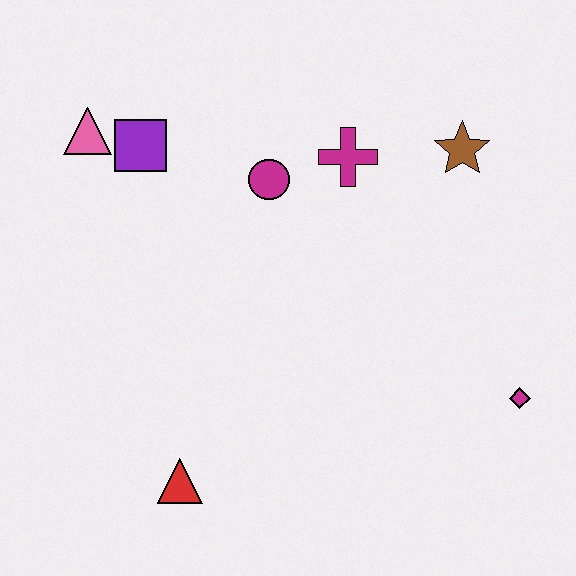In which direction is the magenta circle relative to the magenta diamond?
The magenta circle is to the left of the magenta diamond.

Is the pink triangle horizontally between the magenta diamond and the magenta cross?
No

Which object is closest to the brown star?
The magenta cross is closest to the brown star.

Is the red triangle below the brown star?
Yes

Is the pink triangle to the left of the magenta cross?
Yes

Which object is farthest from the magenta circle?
The magenta diamond is farthest from the magenta circle.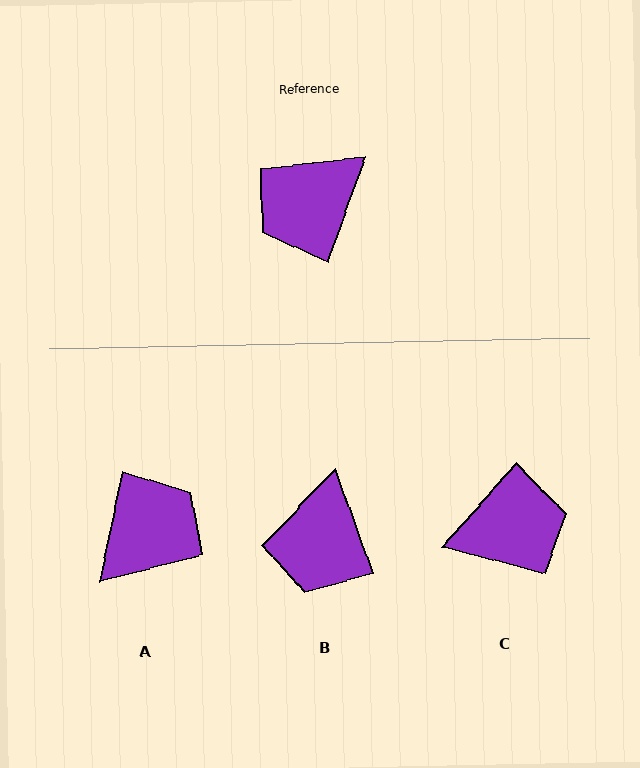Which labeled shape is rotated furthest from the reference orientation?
A, about 172 degrees away.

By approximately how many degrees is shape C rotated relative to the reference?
Approximately 159 degrees counter-clockwise.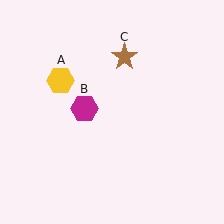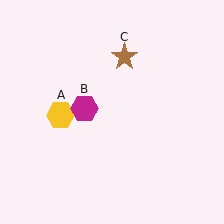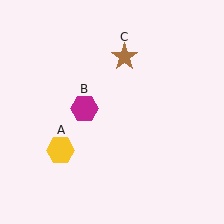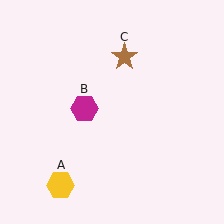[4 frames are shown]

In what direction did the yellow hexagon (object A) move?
The yellow hexagon (object A) moved down.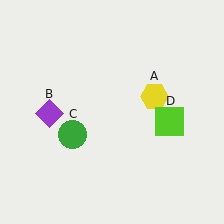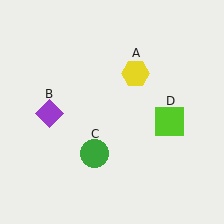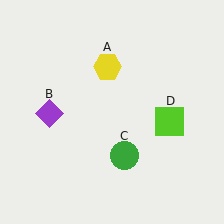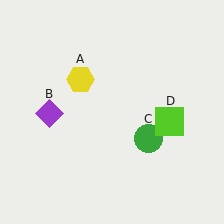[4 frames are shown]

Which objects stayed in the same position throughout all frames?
Purple diamond (object B) and lime square (object D) remained stationary.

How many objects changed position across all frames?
2 objects changed position: yellow hexagon (object A), green circle (object C).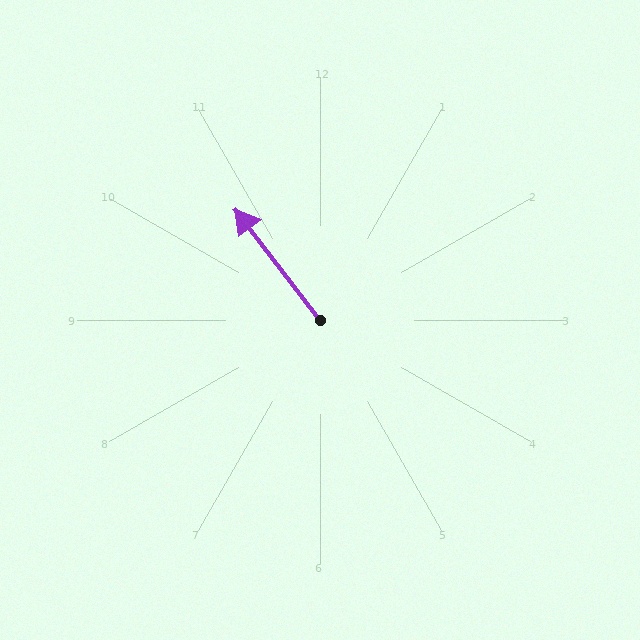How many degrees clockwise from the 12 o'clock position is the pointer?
Approximately 323 degrees.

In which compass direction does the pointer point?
Northwest.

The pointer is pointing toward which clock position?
Roughly 11 o'clock.